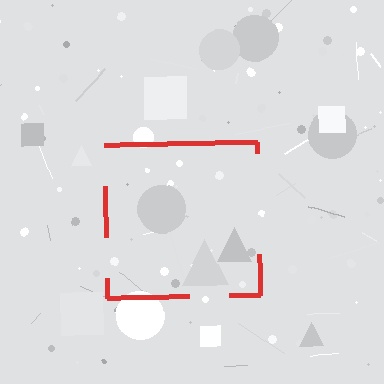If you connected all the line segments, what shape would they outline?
They would outline a square.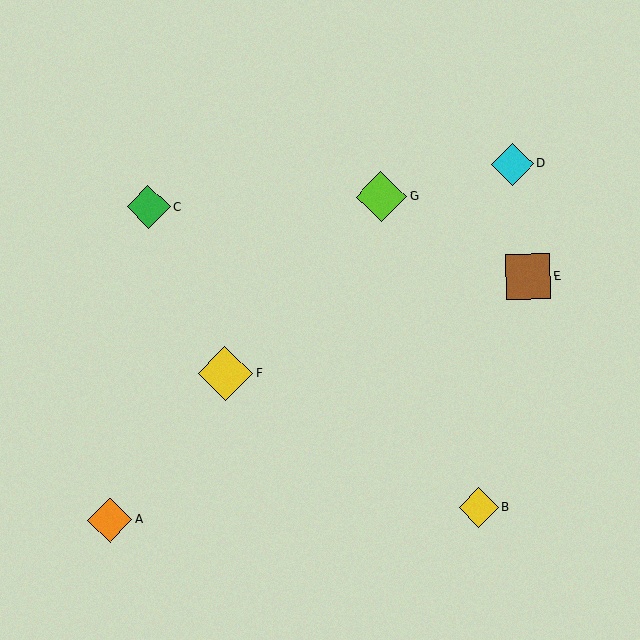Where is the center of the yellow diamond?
The center of the yellow diamond is at (225, 373).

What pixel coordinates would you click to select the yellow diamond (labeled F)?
Click at (225, 373) to select the yellow diamond F.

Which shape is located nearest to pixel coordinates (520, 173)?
The cyan diamond (labeled D) at (512, 164) is nearest to that location.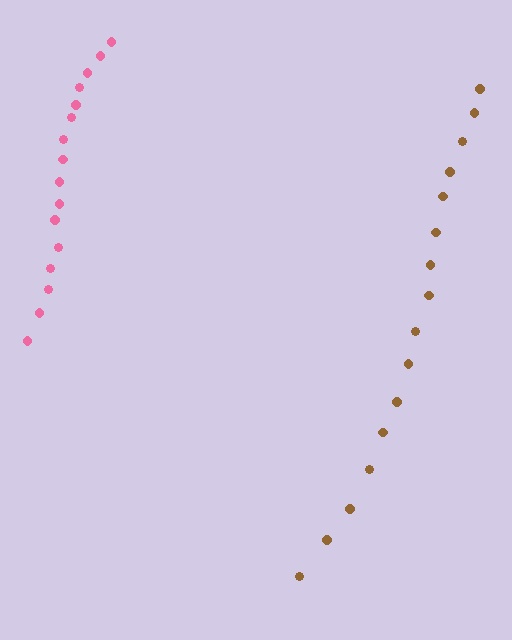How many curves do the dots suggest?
There are 2 distinct paths.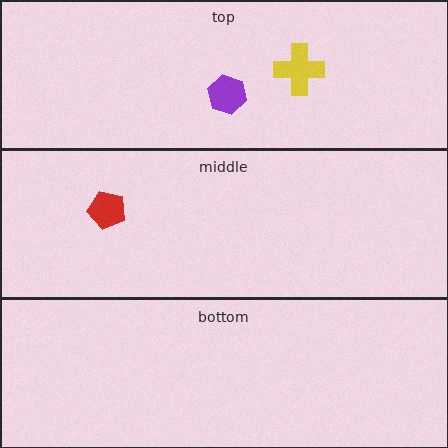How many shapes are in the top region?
2.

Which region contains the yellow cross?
The top region.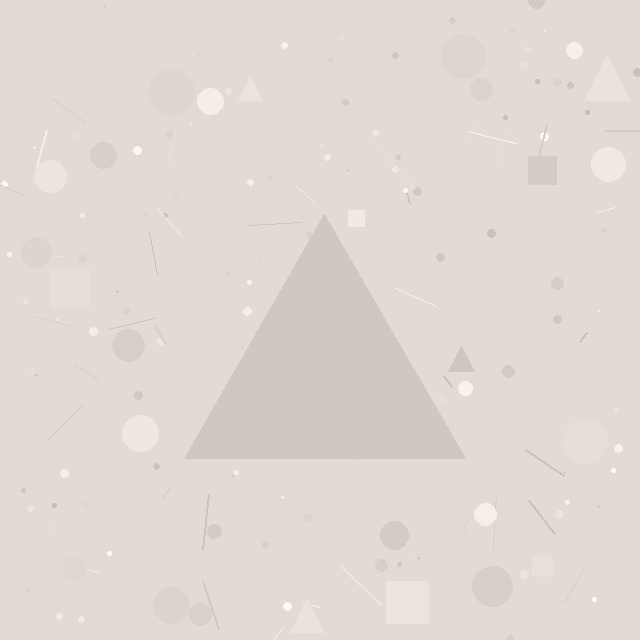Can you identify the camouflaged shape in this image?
The camouflaged shape is a triangle.